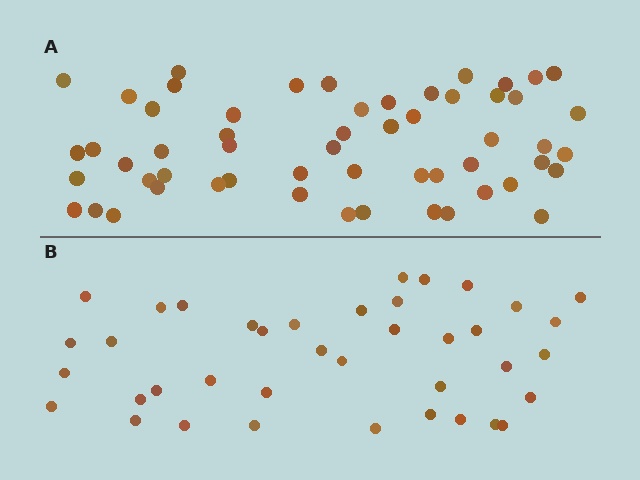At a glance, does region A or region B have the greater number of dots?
Region A (the top region) has more dots.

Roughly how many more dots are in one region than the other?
Region A has approximately 15 more dots than region B.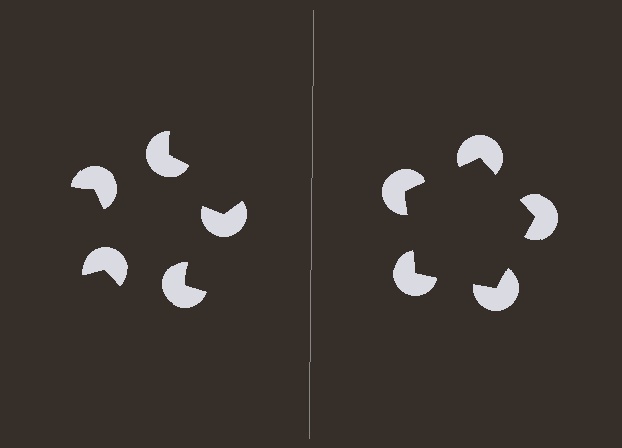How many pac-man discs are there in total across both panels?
10 — 5 on each side.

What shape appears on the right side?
An illusory pentagon.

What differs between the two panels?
The pac-man discs are positioned identically on both sides; only the wedge orientations differ. On the right they align to a pentagon; on the left they are misaligned.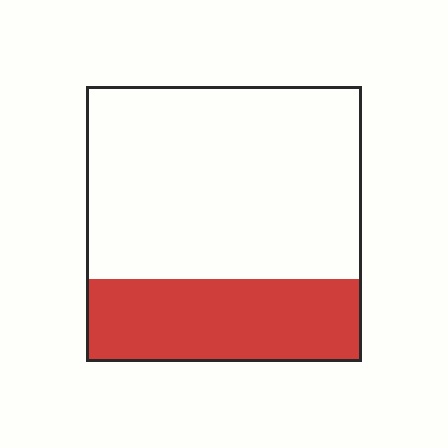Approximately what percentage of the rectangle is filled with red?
Approximately 30%.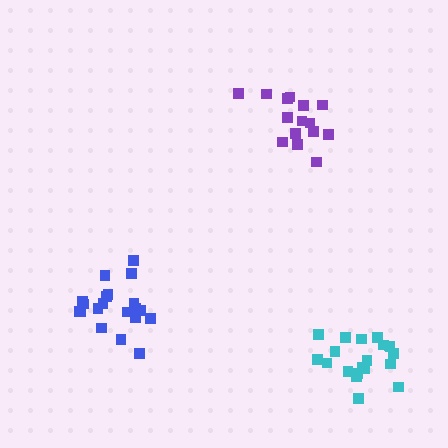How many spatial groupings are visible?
There are 3 spatial groupings.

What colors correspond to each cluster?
The clusters are colored: purple, blue, cyan.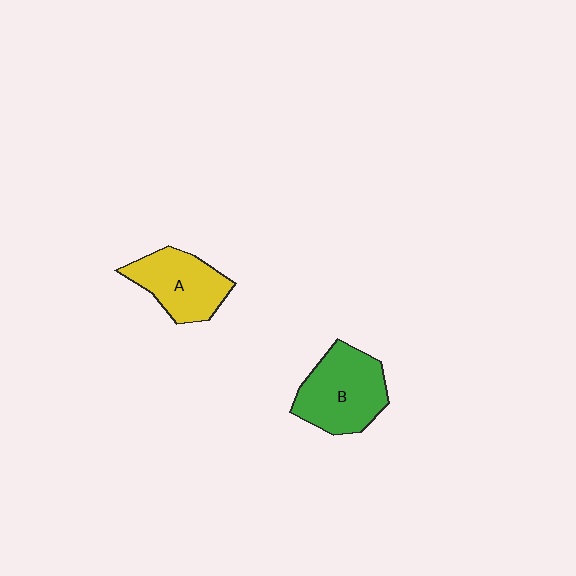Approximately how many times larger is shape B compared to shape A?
Approximately 1.2 times.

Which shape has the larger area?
Shape B (green).